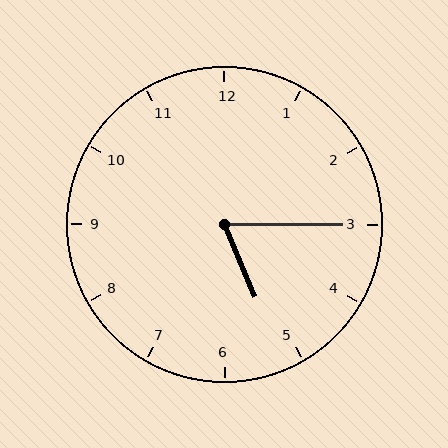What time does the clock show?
5:15.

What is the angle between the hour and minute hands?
Approximately 68 degrees.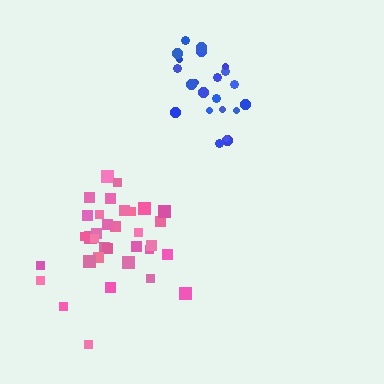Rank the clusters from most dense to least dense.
pink, blue.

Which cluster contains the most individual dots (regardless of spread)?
Pink (34).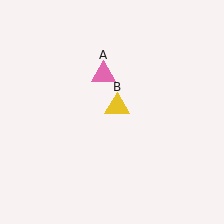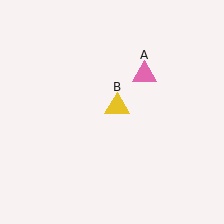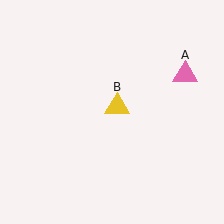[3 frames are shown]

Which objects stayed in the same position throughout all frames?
Yellow triangle (object B) remained stationary.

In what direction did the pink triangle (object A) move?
The pink triangle (object A) moved right.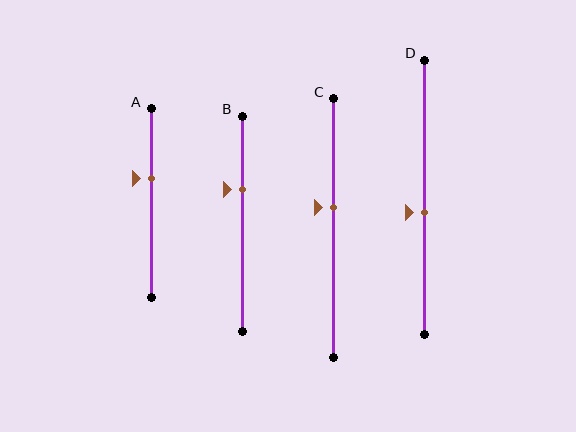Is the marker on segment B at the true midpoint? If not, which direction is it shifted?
No, the marker on segment B is shifted upward by about 16% of the segment length.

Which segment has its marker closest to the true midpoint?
Segment D has its marker closest to the true midpoint.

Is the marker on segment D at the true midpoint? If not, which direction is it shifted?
No, the marker on segment D is shifted downward by about 5% of the segment length.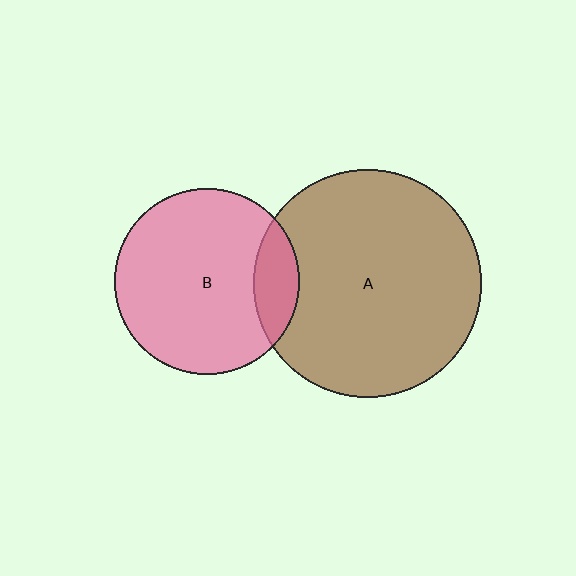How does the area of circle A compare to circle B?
Approximately 1.5 times.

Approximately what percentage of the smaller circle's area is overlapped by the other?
Approximately 15%.